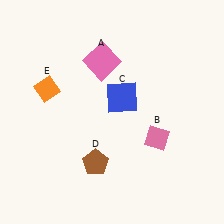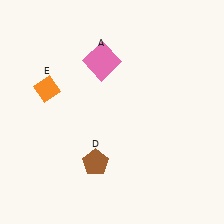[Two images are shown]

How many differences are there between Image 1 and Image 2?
There are 2 differences between the two images.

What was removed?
The blue square (C), the pink diamond (B) were removed in Image 2.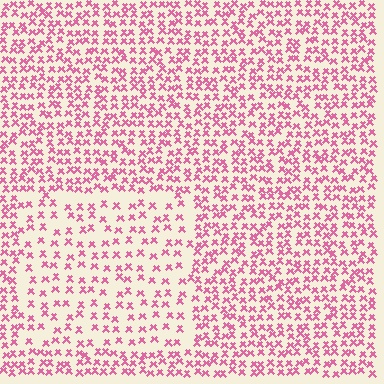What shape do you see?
I see a rectangle.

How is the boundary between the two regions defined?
The boundary is defined by a change in element density (approximately 1.8x ratio). All elements are the same color, size, and shape.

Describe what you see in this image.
The image contains small pink elements arranged at two different densities. A rectangle-shaped region is visible where the elements are less densely packed than the surrounding area.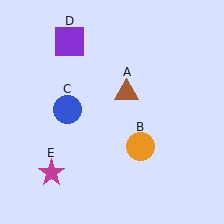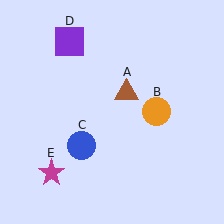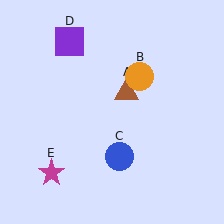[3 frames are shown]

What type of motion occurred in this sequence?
The orange circle (object B), blue circle (object C) rotated counterclockwise around the center of the scene.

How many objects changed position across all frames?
2 objects changed position: orange circle (object B), blue circle (object C).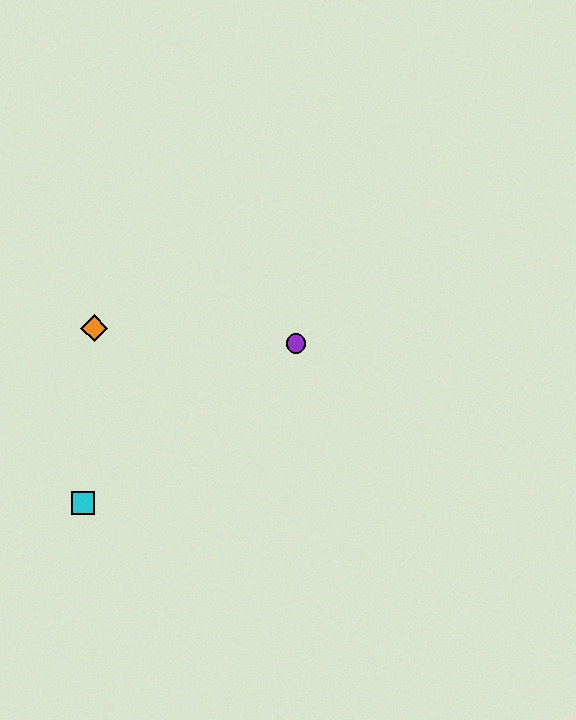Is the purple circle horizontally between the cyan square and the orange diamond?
No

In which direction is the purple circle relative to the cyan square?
The purple circle is to the right of the cyan square.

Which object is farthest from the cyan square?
The purple circle is farthest from the cyan square.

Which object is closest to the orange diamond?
The cyan square is closest to the orange diamond.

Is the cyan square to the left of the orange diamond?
Yes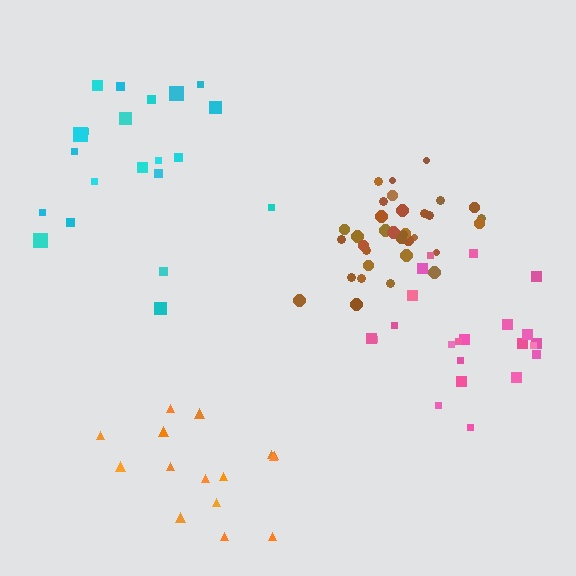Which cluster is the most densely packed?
Brown.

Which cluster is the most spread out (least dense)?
Orange.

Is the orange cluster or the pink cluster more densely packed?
Pink.